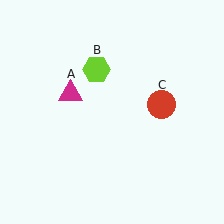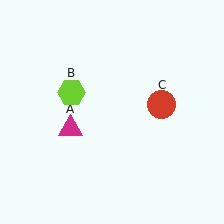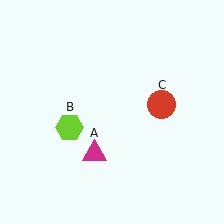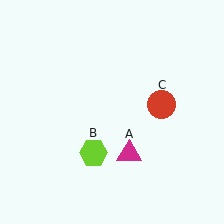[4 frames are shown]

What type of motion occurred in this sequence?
The magenta triangle (object A), lime hexagon (object B) rotated counterclockwise around the center of the scene.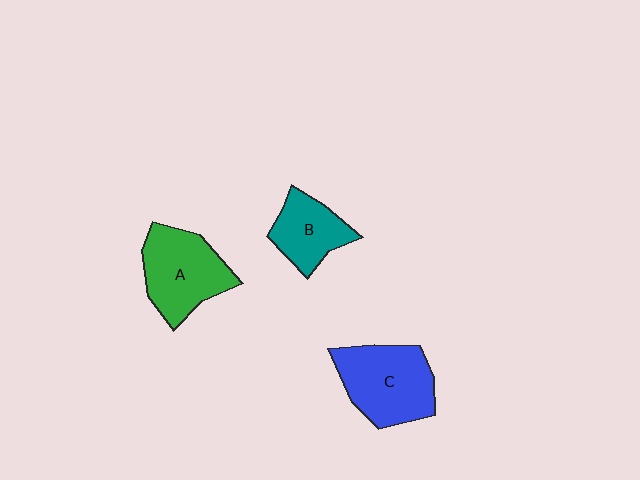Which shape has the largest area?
Shape C (blue).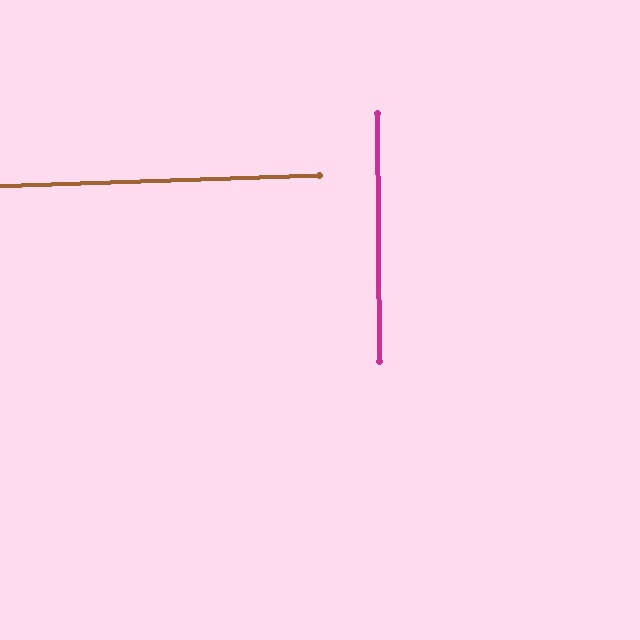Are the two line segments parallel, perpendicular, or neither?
Perpendicular — they meet at approximately 88°.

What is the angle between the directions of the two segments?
Approximately 88 degrees.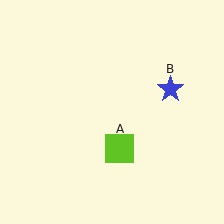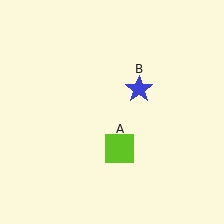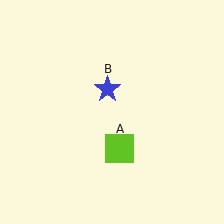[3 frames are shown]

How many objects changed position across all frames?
1 object changed position: blue star (object B).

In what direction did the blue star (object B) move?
The blue star (object B) moved left.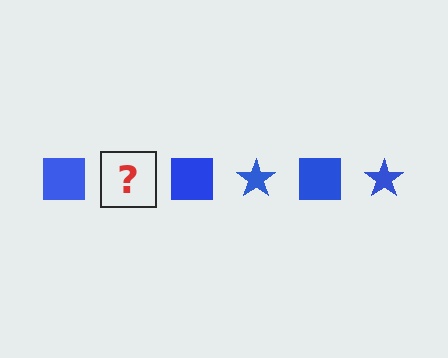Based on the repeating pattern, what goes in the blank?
The blank should be a blue star.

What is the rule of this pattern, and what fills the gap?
The rule is that the pattern cycles through square, star shapes in blue. The gap should be filled with a blue star.